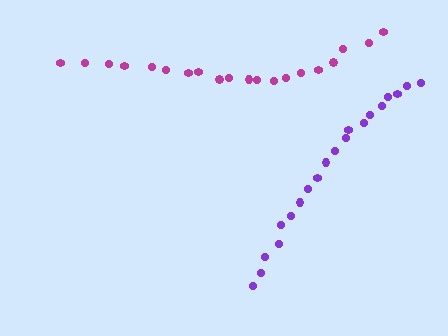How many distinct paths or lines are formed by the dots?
There are 2 distinct paths.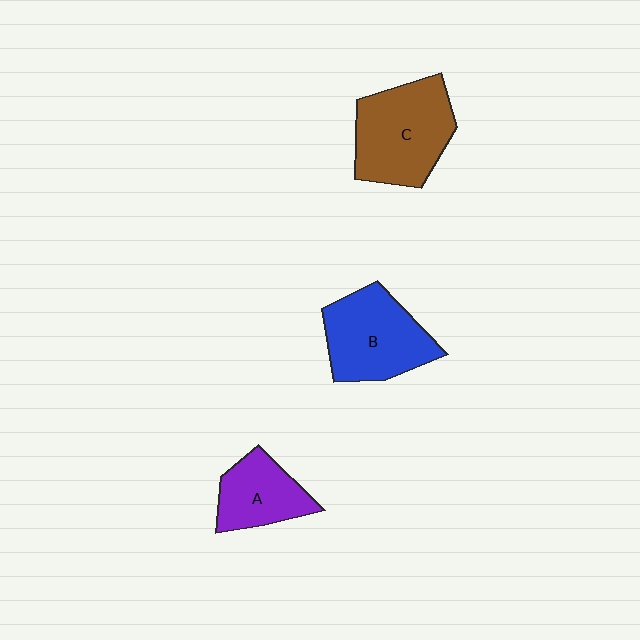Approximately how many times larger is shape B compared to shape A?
Approximately 1.5 times.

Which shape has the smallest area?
Shape A (purple).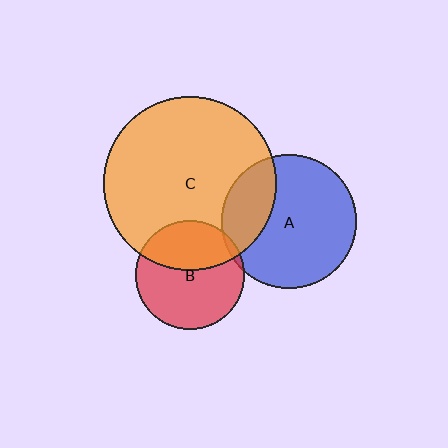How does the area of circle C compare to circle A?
Approximately 1.7 times.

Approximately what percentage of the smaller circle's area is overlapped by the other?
Approximately 25%.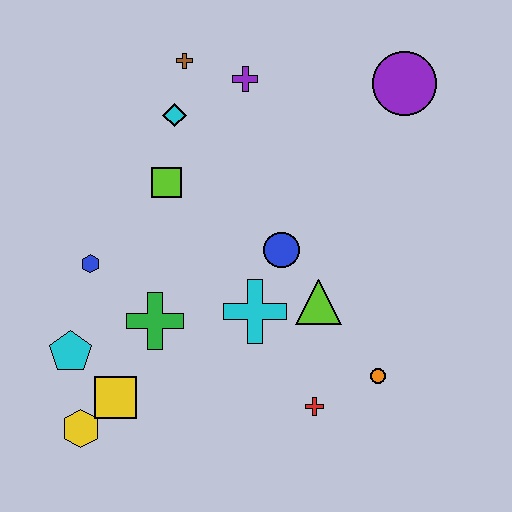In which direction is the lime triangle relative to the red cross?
The lime triangle is above the red cross.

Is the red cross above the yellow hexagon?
Yes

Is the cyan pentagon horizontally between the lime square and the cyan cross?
No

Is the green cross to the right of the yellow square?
Yes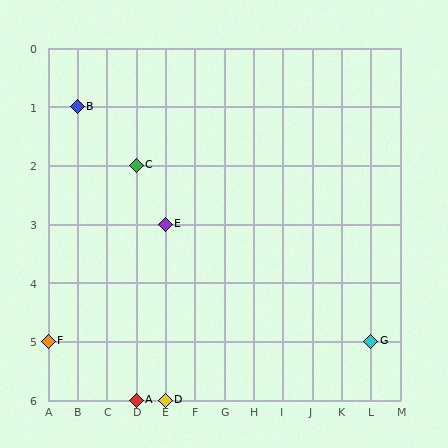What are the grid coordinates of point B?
Point B is at grid coordinates (B, 1).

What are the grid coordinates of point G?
Point G is at grid coordinates (L, 5).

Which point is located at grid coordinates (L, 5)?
Point G is at (L, 5).